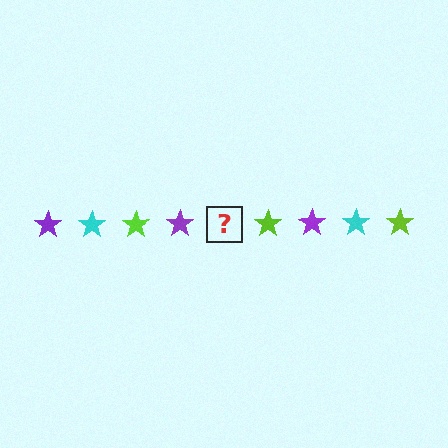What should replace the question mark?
The question mark should be replaced with a cyan star.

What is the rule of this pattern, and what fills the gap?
The rule is that the pattern cycles through purple, cyan, lime stars. The gap should be filled with a cyan star.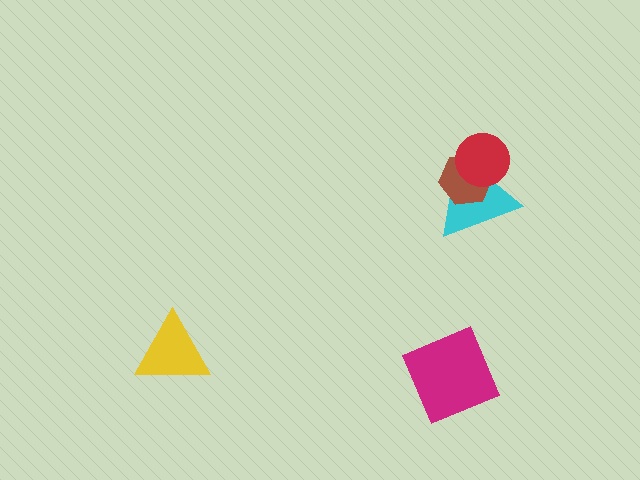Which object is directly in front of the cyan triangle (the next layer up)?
The brown hexagon is directly in front of the cyan triangle.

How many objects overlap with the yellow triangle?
0 objects overlap with the yellow triangle.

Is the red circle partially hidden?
No, no other shape covers it.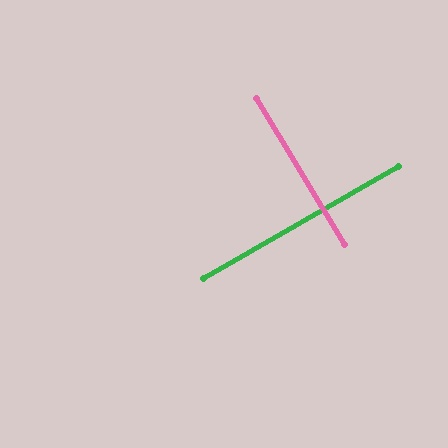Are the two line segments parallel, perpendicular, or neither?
Perpendicular — they meet at approximately 89°.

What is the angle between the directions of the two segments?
Approximately 89 degrees.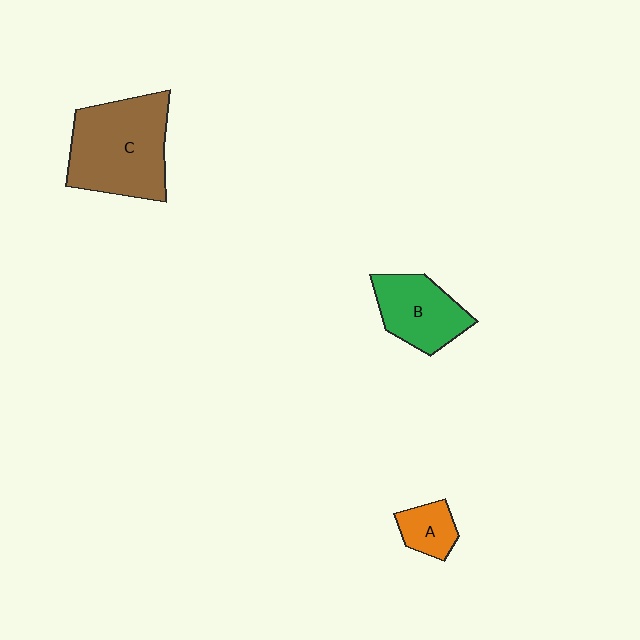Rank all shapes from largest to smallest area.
From largest to smallest: C (brown), B (green), A (orange).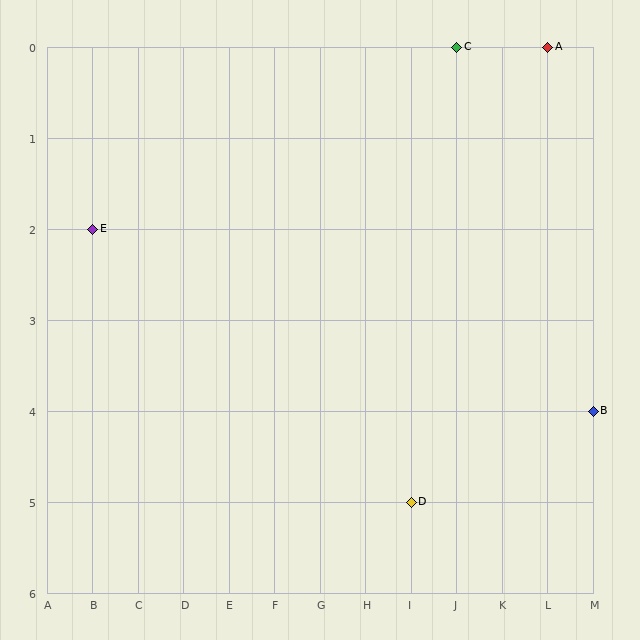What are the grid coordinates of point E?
Point E is at grid coordinates (B, 2).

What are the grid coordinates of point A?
Point A is at grid coordinates (L, 0).